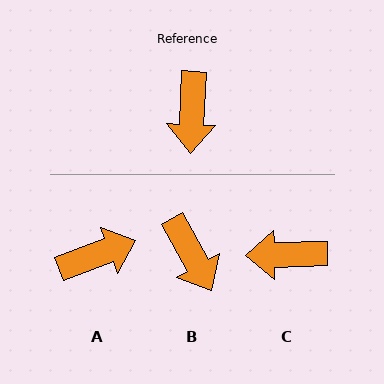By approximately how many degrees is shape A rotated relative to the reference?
Approximately 113 degrees counter-clockwise.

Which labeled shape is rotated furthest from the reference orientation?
A, about 113 degrees away.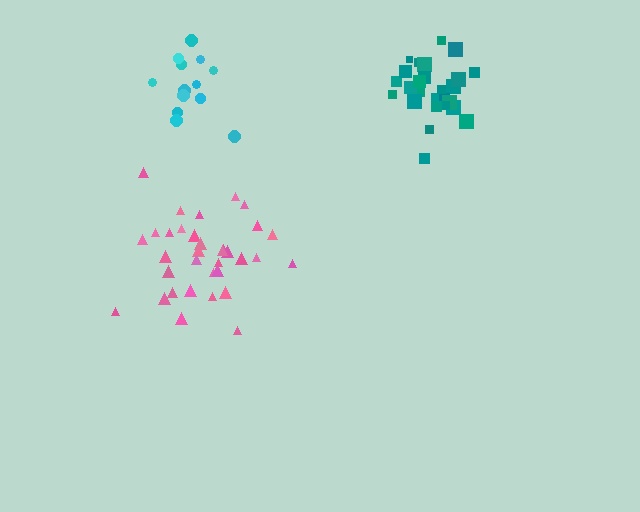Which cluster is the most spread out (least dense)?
Cyan.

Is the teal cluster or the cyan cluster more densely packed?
Teal.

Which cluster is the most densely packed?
Teal.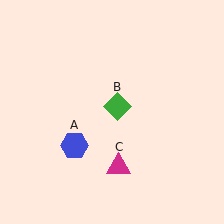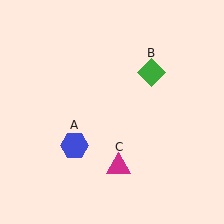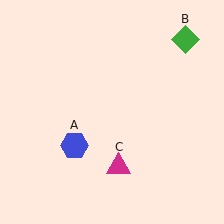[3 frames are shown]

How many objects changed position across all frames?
1 object changed position: green diamond (object B).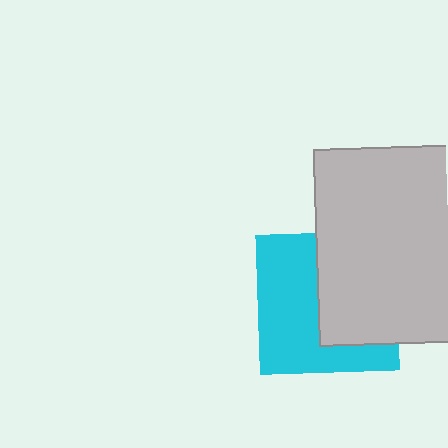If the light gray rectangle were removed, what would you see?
You would see the complete cyan square.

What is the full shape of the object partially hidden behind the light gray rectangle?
The partially hidden object is a cyan square.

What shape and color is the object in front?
The object in front is a light gray rectangle.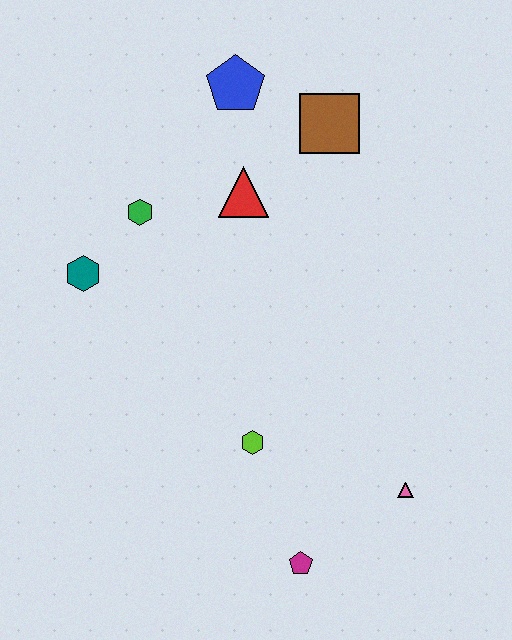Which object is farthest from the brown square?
The magenta pentagon is farthest from the brown square.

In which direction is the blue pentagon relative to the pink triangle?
The blue pentagon is above the pink triangle.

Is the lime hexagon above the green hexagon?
No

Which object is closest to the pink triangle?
The magenta pentagon is closest to the pink triangle.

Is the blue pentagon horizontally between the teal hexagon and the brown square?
Yes